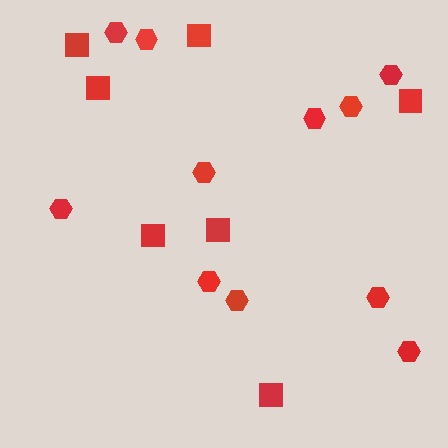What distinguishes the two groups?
There are 2 groups: one group of hexagons (11) and one group of squares (7).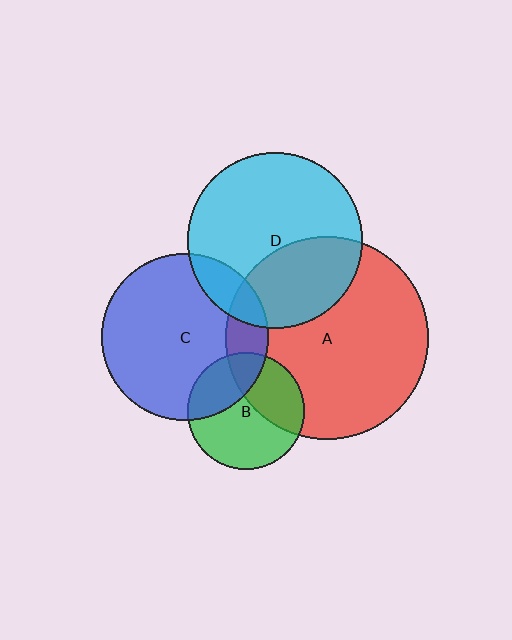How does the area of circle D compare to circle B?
Approximately 2.2 times.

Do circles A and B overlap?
Yes.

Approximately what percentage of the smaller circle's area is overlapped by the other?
Approximately 35%.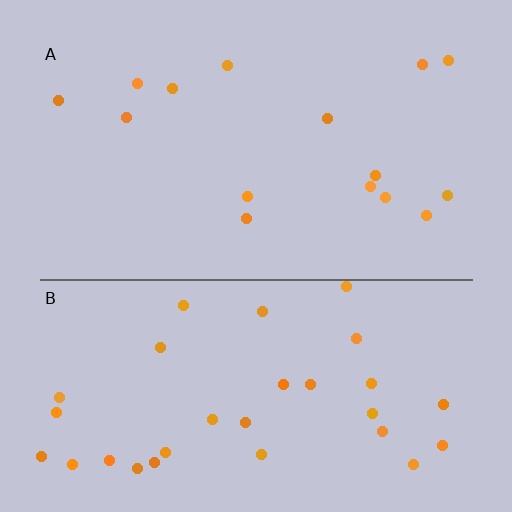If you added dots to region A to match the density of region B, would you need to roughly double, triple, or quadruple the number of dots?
Approximately double.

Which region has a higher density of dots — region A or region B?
B (the bottom).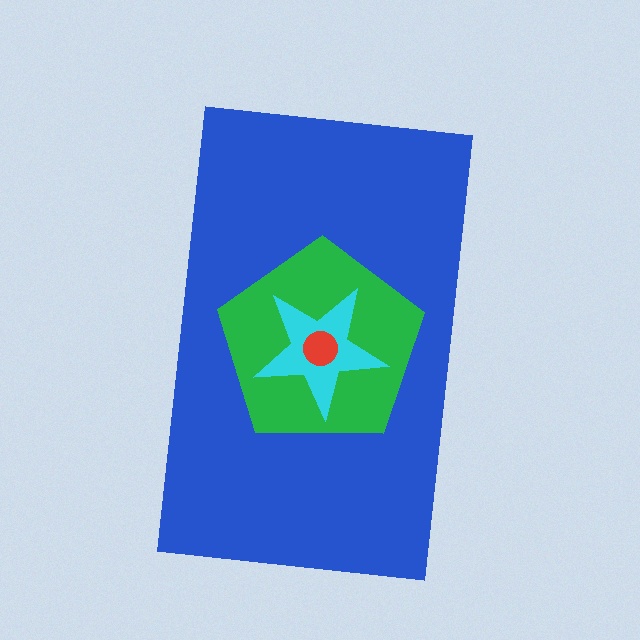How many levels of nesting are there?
4.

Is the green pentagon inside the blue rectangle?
Yes.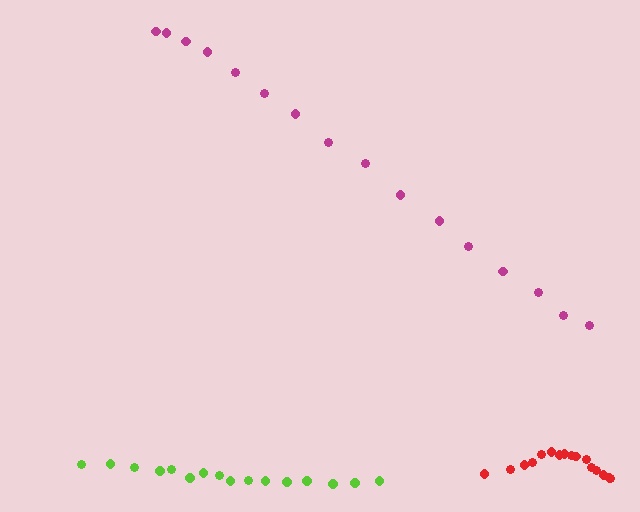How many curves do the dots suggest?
There are 3 distinct paths.